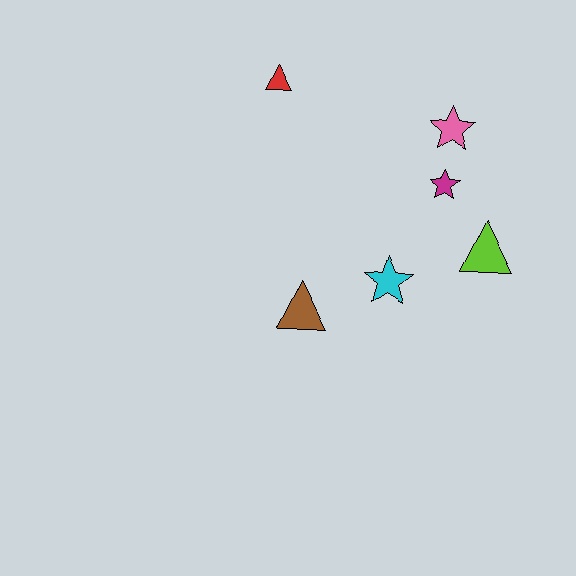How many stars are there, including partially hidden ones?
There are 3 stars.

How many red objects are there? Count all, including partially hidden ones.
There is 1 red object.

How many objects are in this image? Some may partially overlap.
There are 6 objects.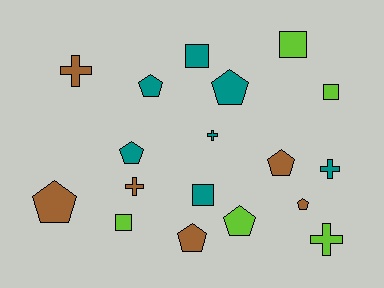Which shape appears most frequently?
Pentagon, with 8 objects.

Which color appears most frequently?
Teal, with 7 objects.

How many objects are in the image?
There are 18 objects.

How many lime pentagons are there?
There is 1 lime pentagon.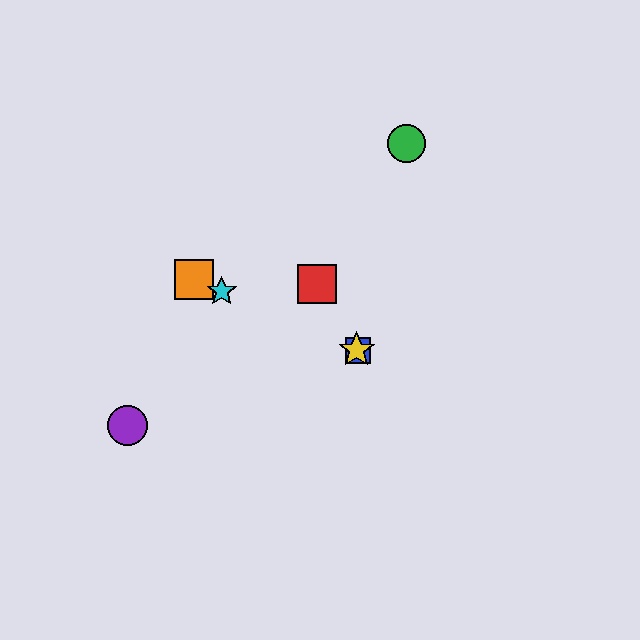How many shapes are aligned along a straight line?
4 shapes (the blue square, the yellow star, the orange square, the cyan star) are aligned along a straight line.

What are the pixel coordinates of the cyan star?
The cyan star is at (222, 291).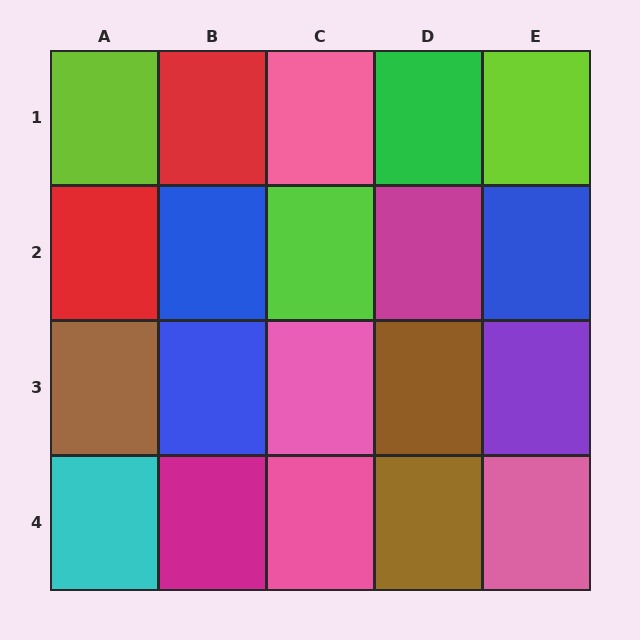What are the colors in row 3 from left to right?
Brown, blue, pink, brown, purple.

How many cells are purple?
1 cell is purple.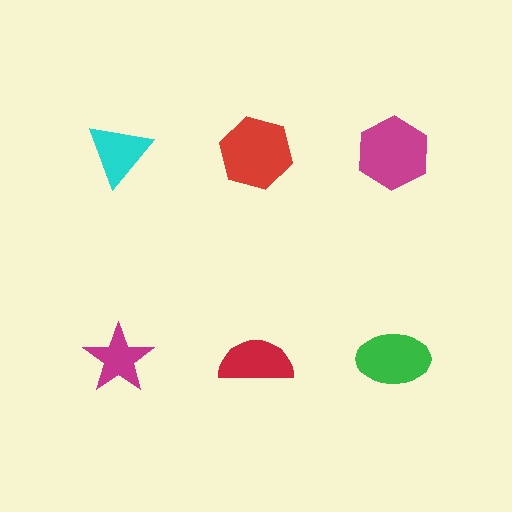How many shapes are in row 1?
3 shapes.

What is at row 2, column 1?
A magenta star.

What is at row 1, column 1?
A cyan triangle.